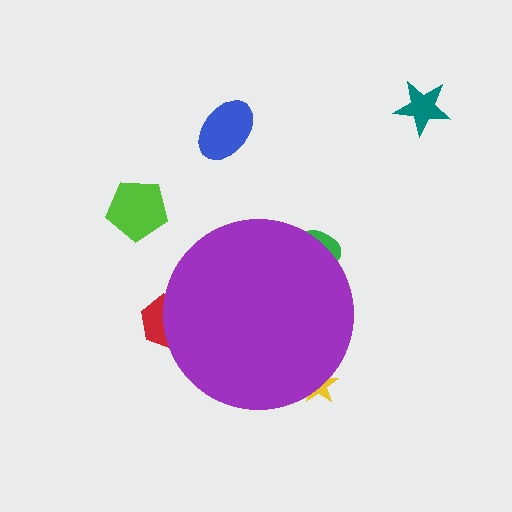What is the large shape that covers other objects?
A purple circle.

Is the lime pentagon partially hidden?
No, the lime pentagon is fully visible.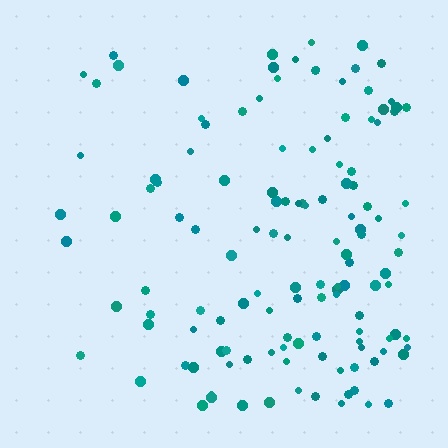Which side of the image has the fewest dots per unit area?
The left.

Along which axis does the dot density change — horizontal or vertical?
Horizontal.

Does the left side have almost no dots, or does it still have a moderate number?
Still a moderate number, just noticeably fewer than the right.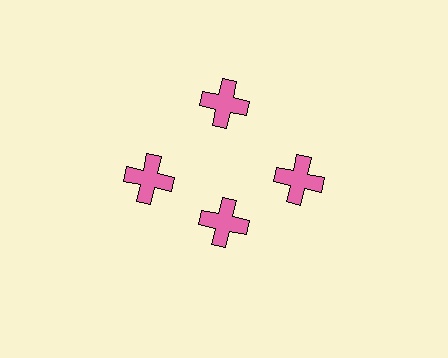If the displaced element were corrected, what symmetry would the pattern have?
It would have 4-fold rotational symmetry — the pattern would map onto itself every 90 degrees.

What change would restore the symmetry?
The symmetry would be restored by moving it outward, back onto the ring so that all 4 crosses sit at equal angles and equal distance from the center.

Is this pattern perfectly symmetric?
No. The 4 pink crosses are arranged in a ring, but one element near the 6 o'clock position is pulled inward toward the center, breaking the 4-fold rotational symmetry.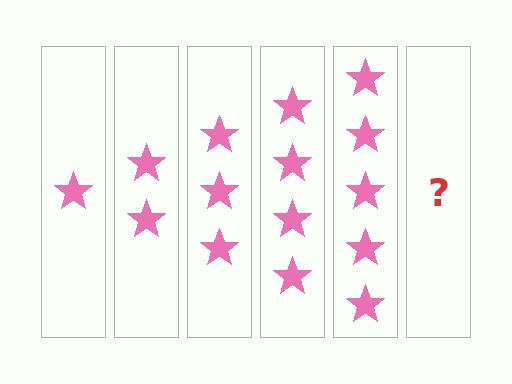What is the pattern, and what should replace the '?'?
The pattern is that each step adds one more star. The '?' should be 6 stars.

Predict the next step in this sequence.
The next step is 6 stars.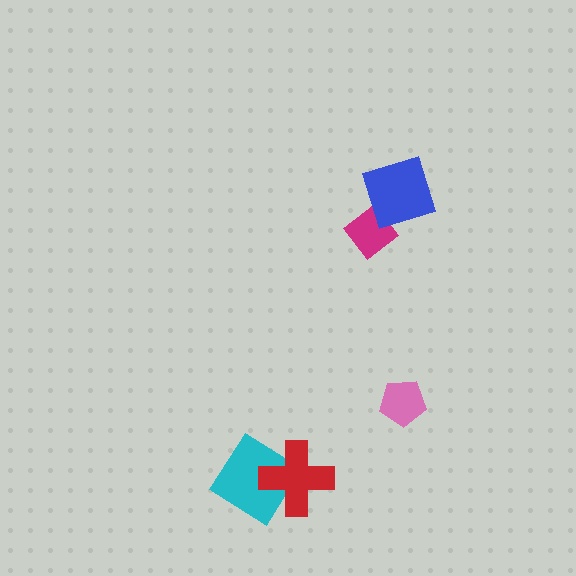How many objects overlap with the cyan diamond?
1 object overlaps with the cyan diamond.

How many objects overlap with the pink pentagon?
0 objects overlap with the pink pentagon.